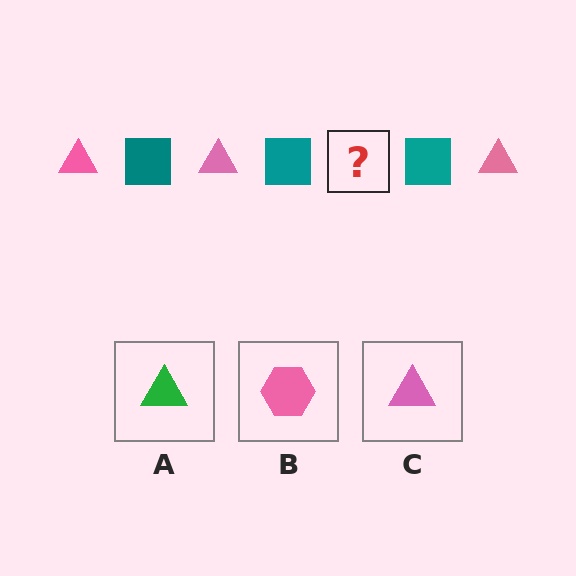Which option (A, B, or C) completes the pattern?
C.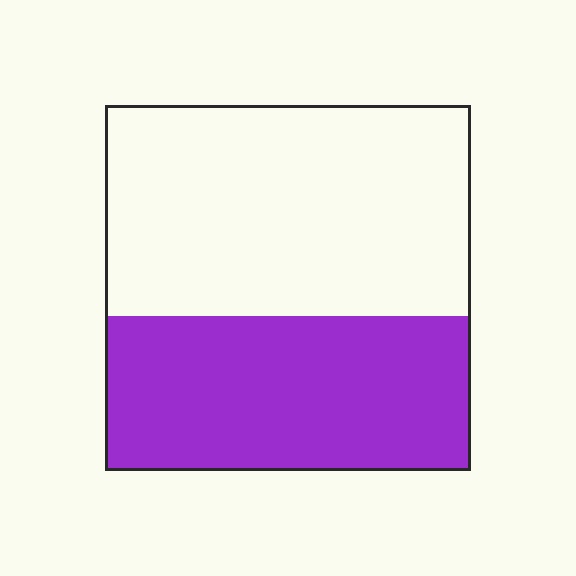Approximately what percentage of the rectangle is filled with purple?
Approximately 40%.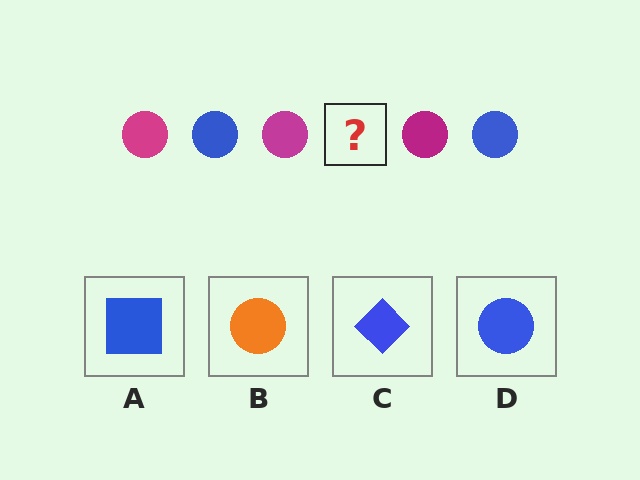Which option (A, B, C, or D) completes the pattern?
D.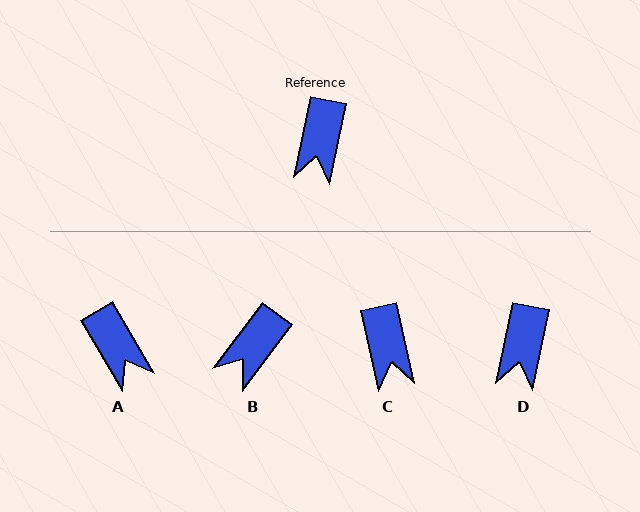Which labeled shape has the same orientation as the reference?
D.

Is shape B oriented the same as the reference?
No, it is off by about 25 degrees.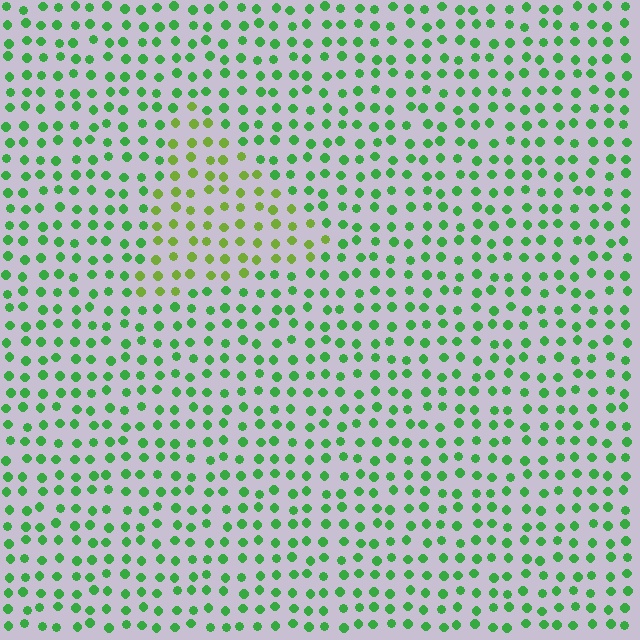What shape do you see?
I see a triangle.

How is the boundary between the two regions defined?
The boundary is defined purely by a slight shift in hue (about 37 degrees). Spacing, size, and orientation are identical on both sides.